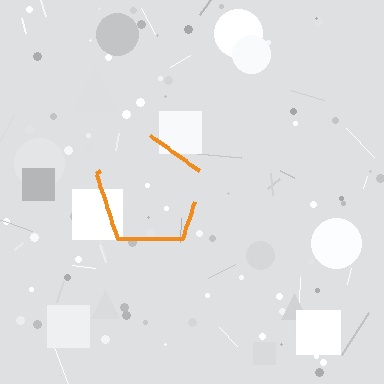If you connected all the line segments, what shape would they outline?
They would outline a pentagon.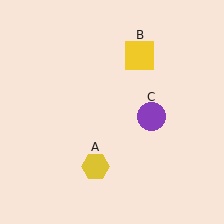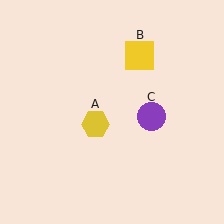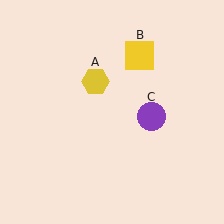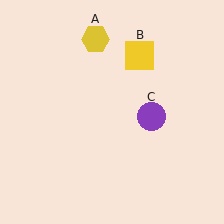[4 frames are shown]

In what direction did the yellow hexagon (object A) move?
The yellow hexagon (object A) moved up.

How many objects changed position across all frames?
1 object changed position: yellow hexagon (object A).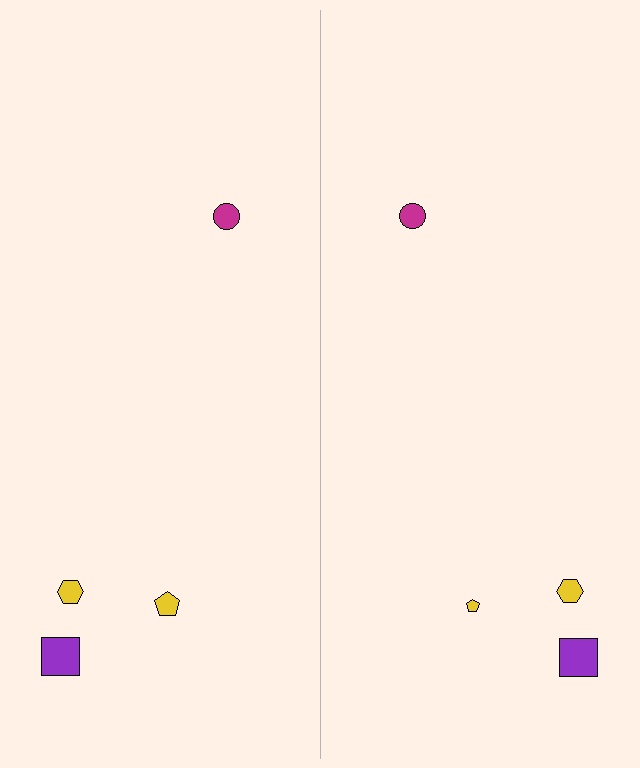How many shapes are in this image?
There are 8 shapes in this image.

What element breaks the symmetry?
The yellow pentagon on the right side has a different size than its mirror counterpart.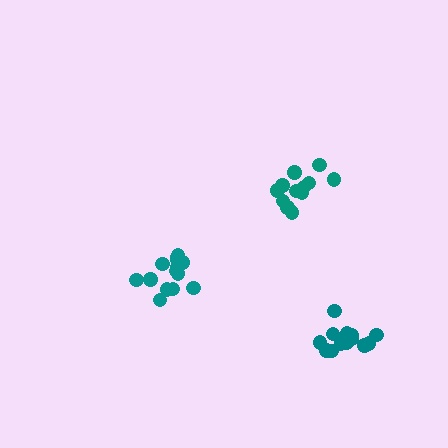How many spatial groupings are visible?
There are 3 spatial groupings.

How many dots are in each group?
Group 1: 14 dots, Group 2: 17 dots, Group 3: 12 dots (43 total).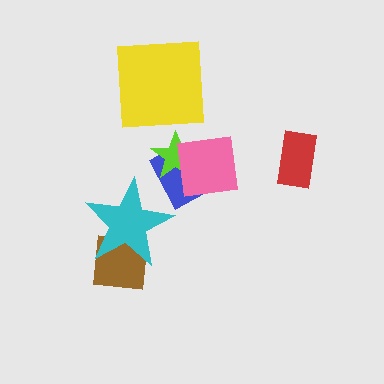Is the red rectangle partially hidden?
No, no other shape covers it.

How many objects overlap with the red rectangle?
0 objects overlap with the red rectangle.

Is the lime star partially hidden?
Yes, it is partially covered by another shape.